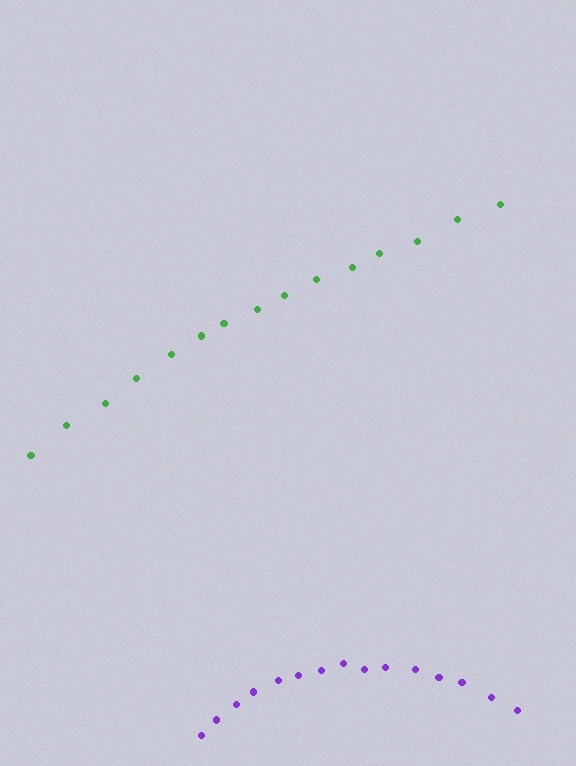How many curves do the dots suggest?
There are 2 distinct paths.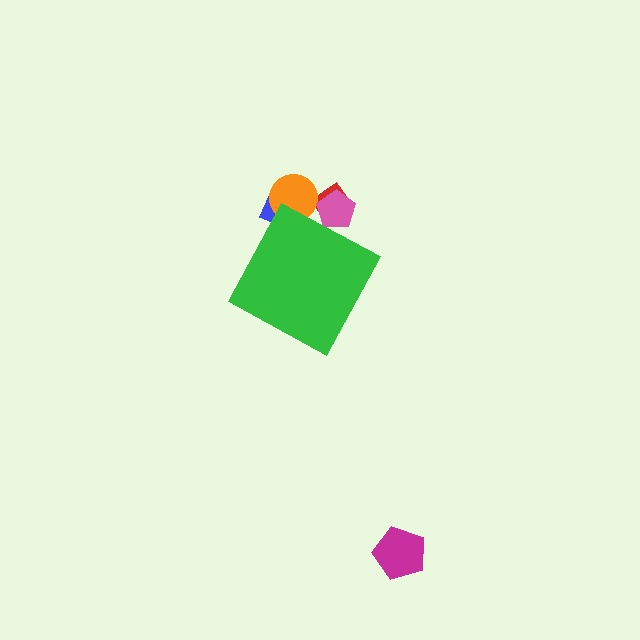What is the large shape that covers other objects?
A green diamond.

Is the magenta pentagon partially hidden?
No, the magenta pentagon is fully visible.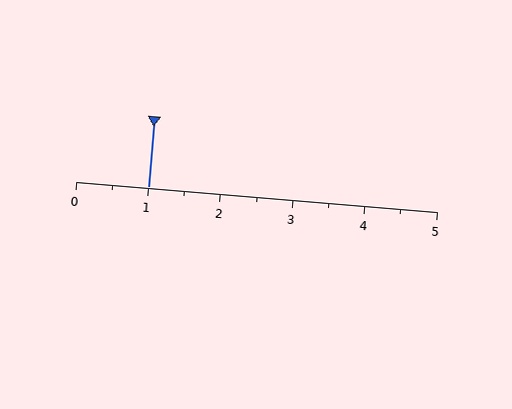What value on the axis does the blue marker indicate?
The marker indicates approximately 1.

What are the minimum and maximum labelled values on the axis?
The axis runs from 0 to 5.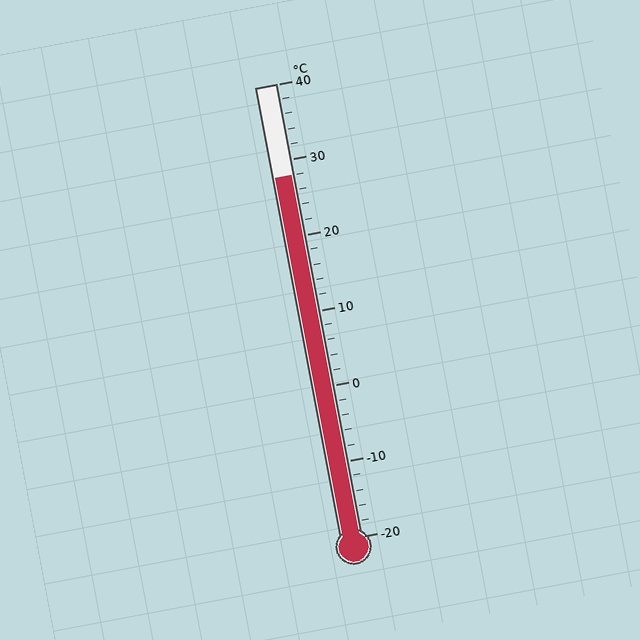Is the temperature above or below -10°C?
The temperature is above -10°C.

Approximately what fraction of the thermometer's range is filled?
The thermometer is filled to approximately 80% of its range.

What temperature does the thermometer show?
The thermometer shows approximately 28°C.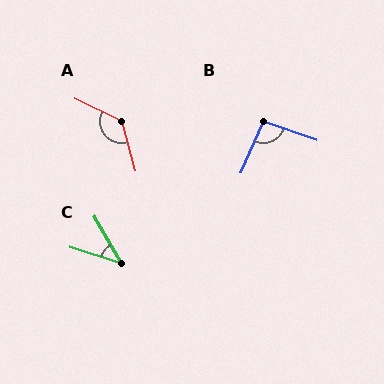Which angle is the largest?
A, at approximately 132 degrees.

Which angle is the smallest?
C, at approximately 42 degrees.